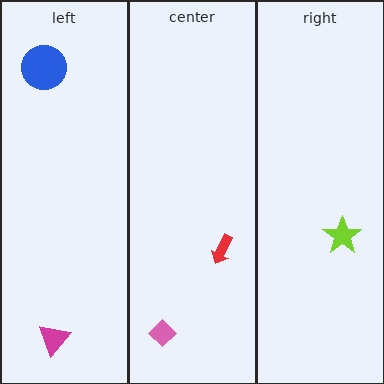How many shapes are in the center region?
2.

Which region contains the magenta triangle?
The left region.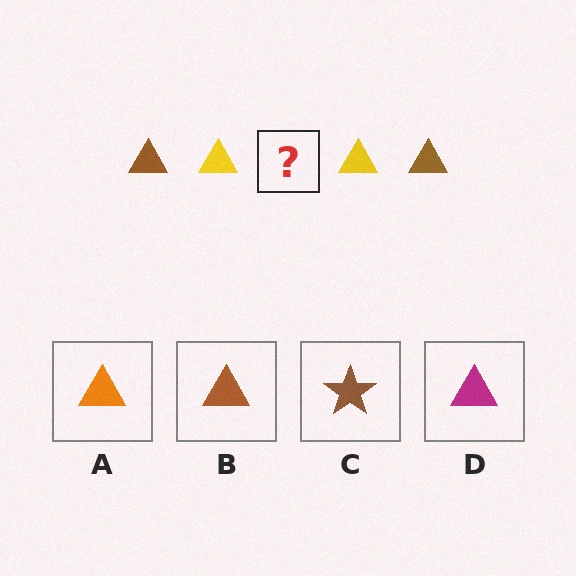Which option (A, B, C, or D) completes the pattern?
B.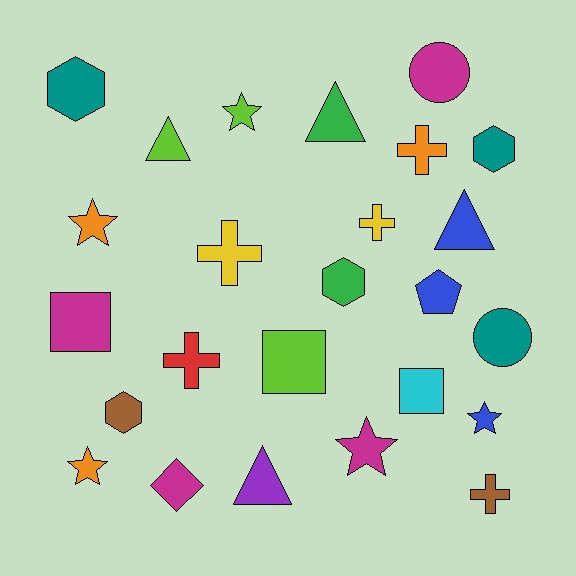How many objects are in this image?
There are 25 objects.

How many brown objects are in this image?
There are 2 brown objects.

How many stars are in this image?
There are 5 stars.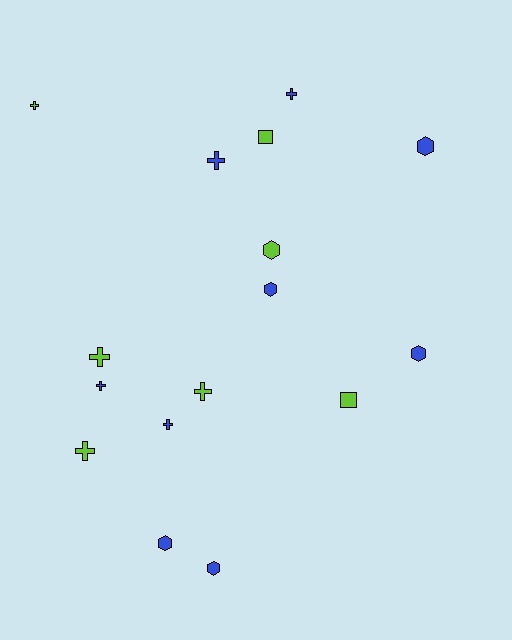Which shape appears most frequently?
Cross, with 8 objects.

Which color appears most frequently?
Blue, with 9 objects.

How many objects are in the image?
There are 16 objects.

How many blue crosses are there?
There are 4 blue crosses.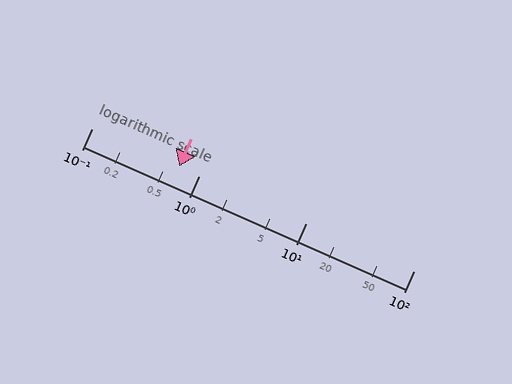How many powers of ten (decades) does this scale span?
The scale spans 3 decades, from 0.1 to 100.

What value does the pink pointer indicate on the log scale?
The pointer indicates approximately 0.65.